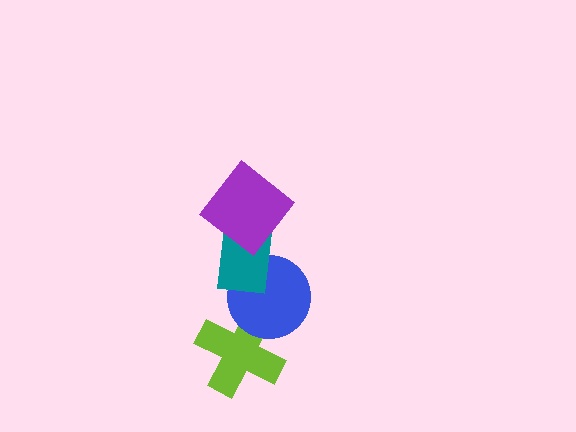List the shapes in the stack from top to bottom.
From top to bottom: the purple diamond, the teal rectangle, the blue circle, the lime cross.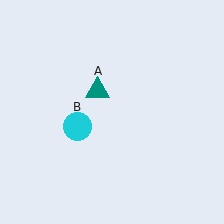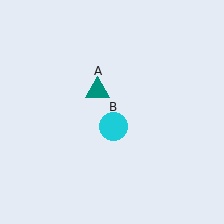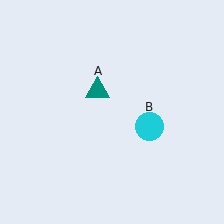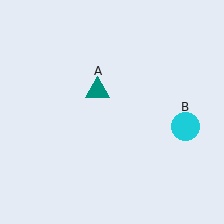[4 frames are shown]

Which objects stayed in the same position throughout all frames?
Teal triangle (object A) remained stationary.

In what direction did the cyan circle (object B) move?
The cyan circle (object B) moved right.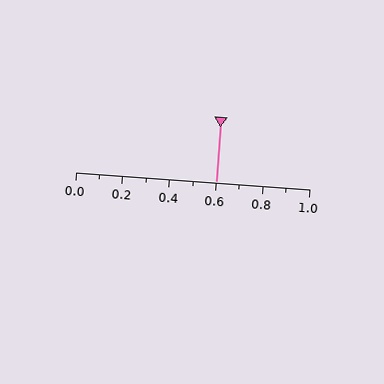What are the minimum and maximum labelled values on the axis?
The axis runs from 0.0 to 1.0.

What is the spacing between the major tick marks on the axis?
The major ticks are spaced 0.2 apart.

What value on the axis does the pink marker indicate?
The marker indicates approximately 0.6.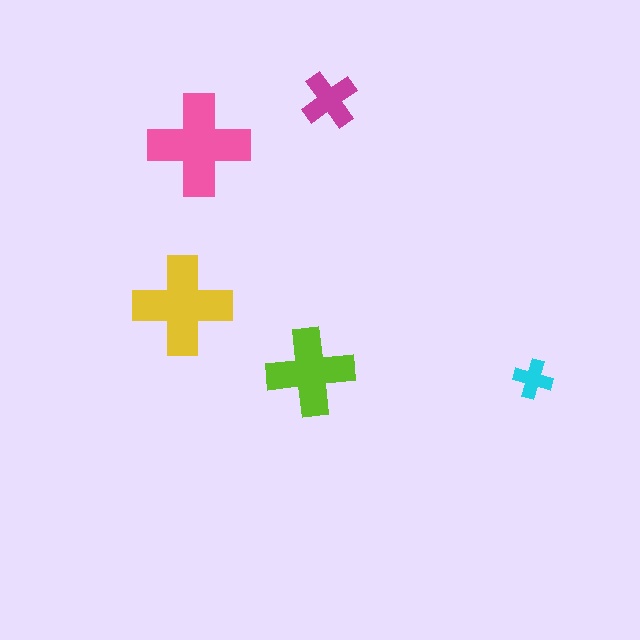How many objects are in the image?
There are 5 objects in the image.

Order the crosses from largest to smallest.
the pink one, the yellow one, the lime one, the magenta one, the cyan one.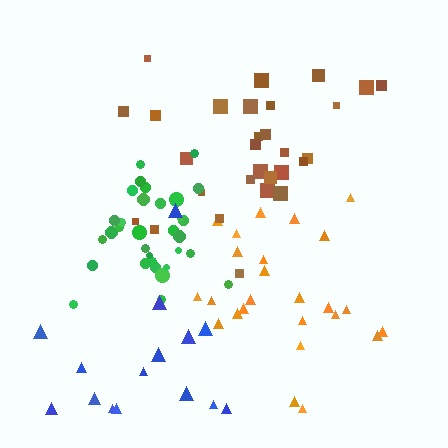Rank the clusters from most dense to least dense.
green, brown, orange, blue.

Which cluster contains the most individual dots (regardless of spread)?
Green (32).